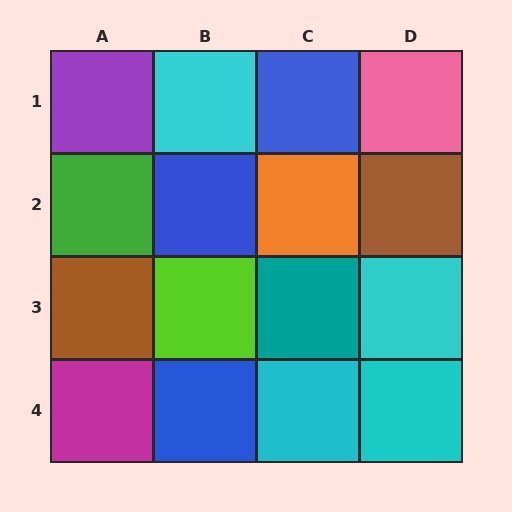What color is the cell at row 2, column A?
Green.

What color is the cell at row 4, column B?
Blue.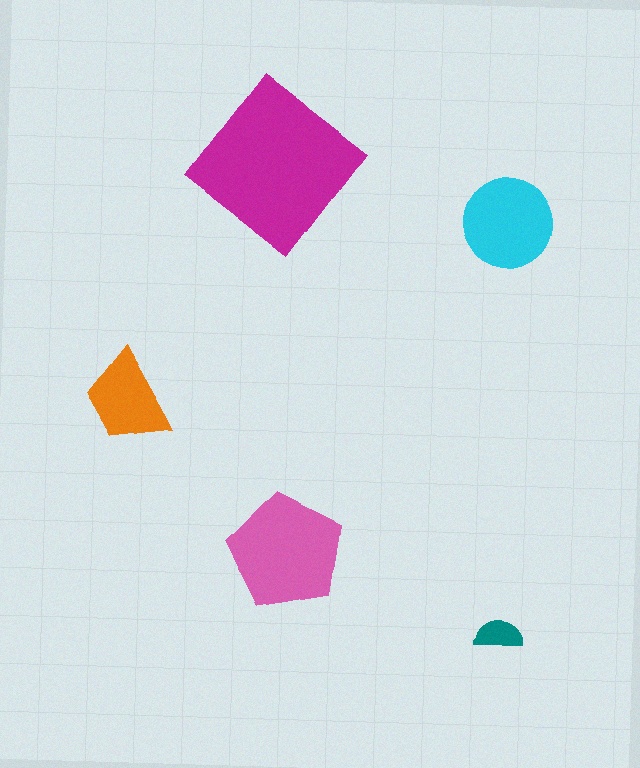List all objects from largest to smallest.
The magenta diamond, the pink pentagon, the cyan circle, the orange trapezoid, the teal semicircle.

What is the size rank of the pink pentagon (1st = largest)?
2nd.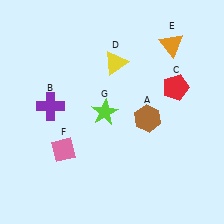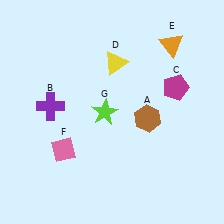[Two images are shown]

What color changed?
The pentagon (C) changed from red in Image 1 to magenta in Image 2.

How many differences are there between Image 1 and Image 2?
There is 1 difference between the two images.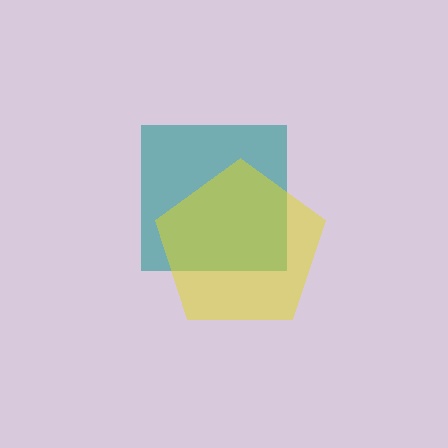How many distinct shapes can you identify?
There are 2 distinct shapes: a teal square, a yellow pentagon.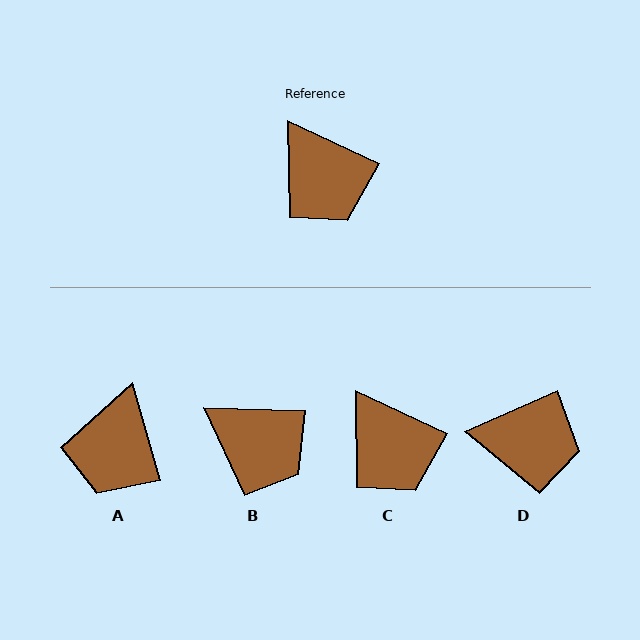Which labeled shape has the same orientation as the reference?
C.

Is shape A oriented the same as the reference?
No, it is off by about 49 degrees.